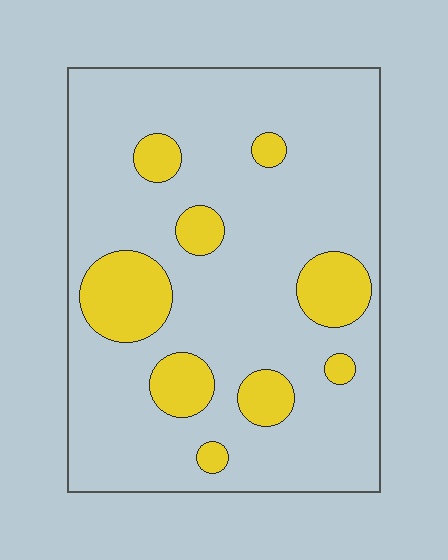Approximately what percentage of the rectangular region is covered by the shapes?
Approximately 20%.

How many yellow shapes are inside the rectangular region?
9.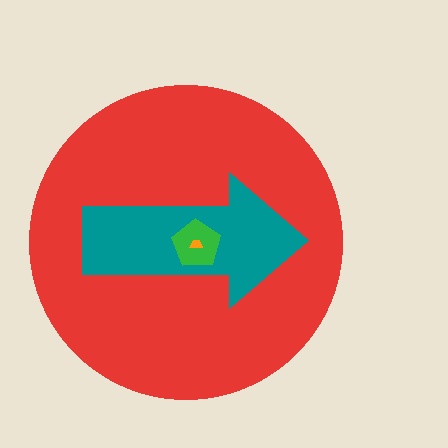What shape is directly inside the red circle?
The teal arrow.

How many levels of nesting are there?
4.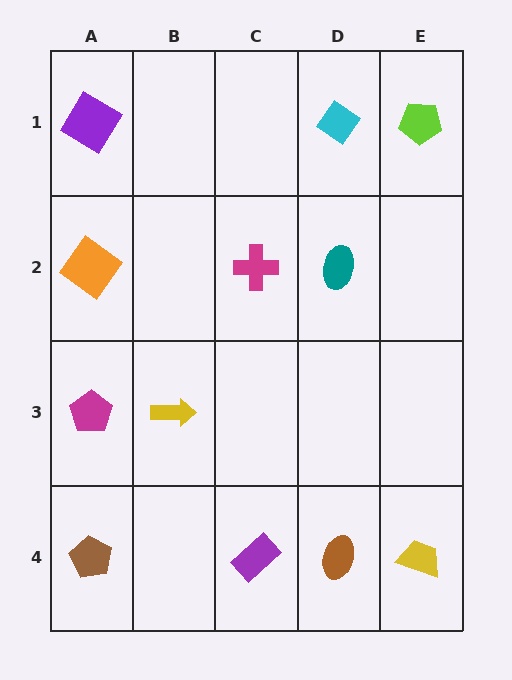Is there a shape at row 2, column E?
No, that cell is empty.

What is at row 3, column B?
A yellow arrow.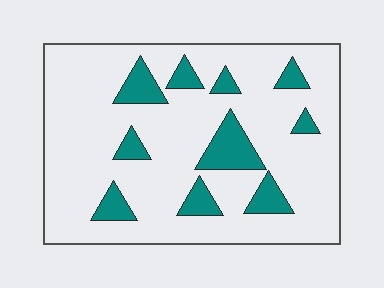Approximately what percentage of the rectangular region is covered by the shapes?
Approximately 15%.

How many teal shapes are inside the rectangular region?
10.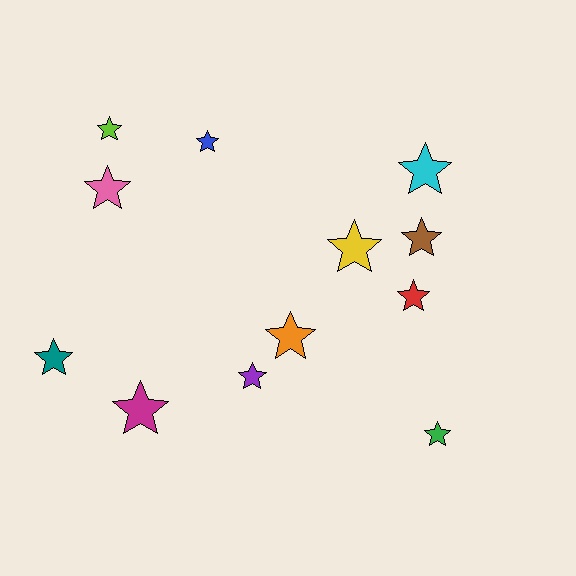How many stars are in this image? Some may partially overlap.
There are 12 stars.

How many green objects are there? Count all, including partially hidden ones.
There is 1 green object.